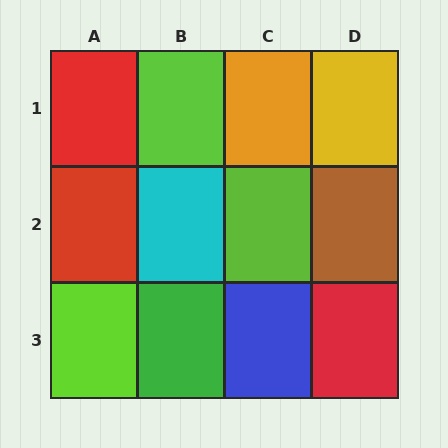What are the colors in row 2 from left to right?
Red, cyan, lime, brown.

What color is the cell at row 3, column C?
Blue.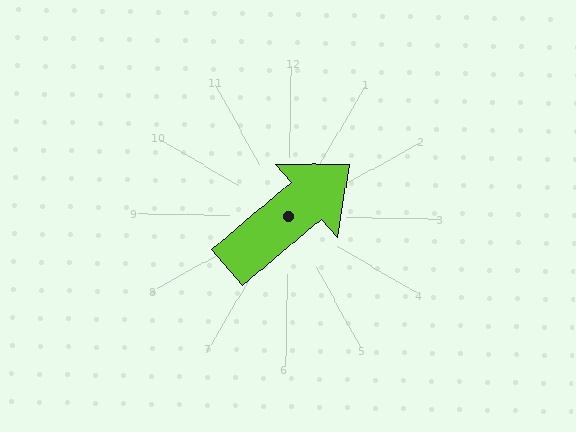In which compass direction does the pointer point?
Northeast.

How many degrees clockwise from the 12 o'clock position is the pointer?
Approximately 49 degrees.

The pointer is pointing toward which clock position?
Roughly 2 o'clock.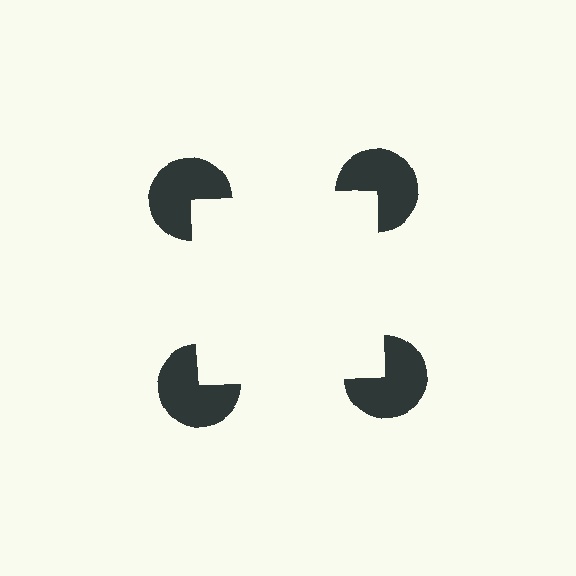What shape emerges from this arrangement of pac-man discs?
An illusory square — its edges are inferred from the aligned wedge cuts in the pac-man discs, not physically drawn.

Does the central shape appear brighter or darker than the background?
It typically appears slightly brighter than the background, even though no actual brightness change is drawn.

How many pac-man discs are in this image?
There are 4 — one at each vertex of the illusory square.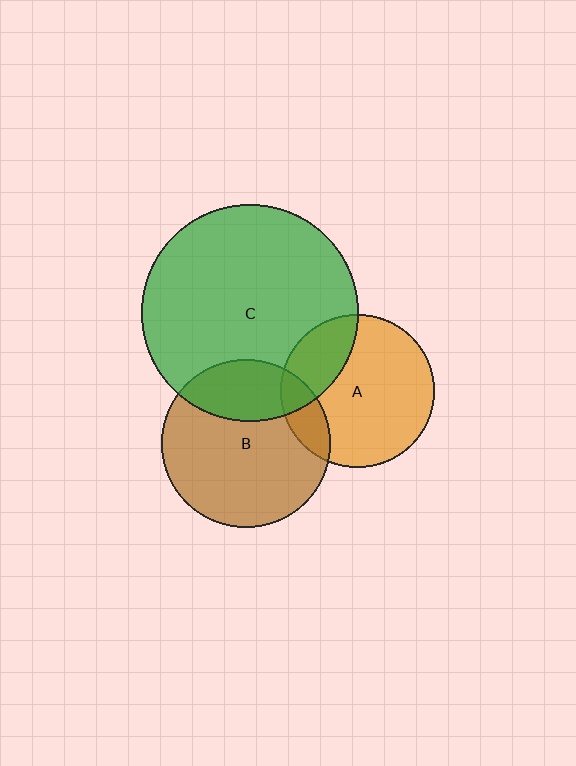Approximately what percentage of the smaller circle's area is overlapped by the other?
Approximately 15%.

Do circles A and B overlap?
Yes.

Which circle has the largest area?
Circle C (green).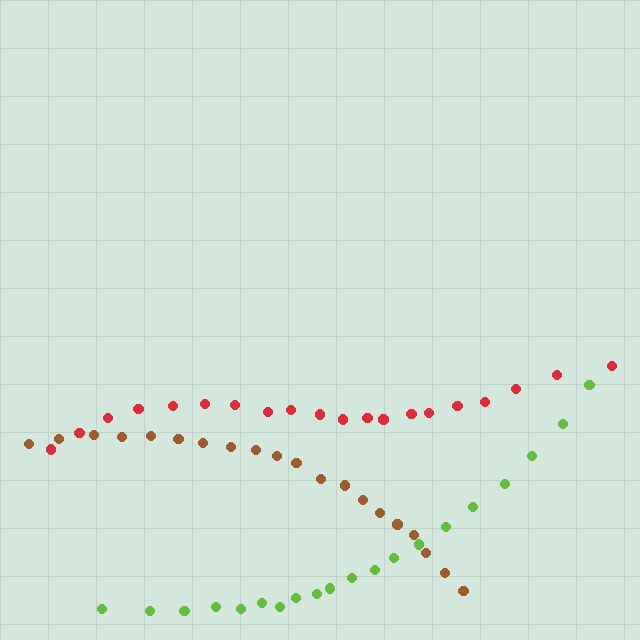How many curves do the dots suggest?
There are 3 distinct paths.